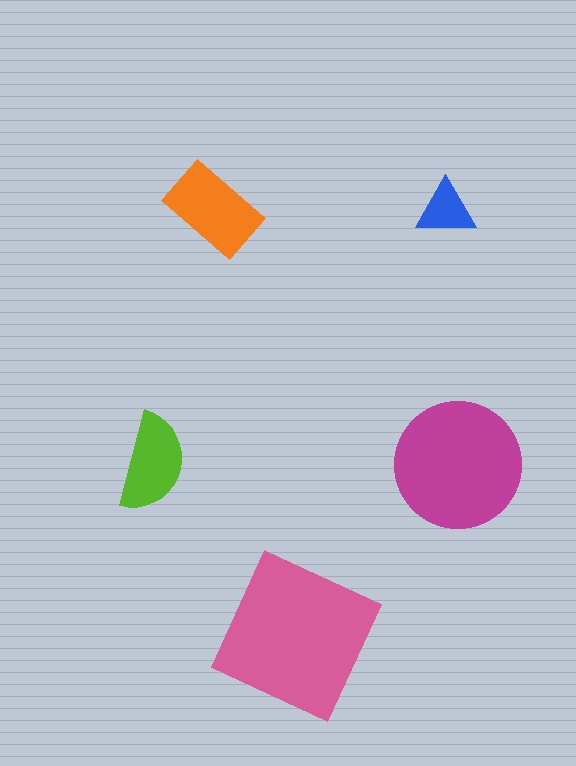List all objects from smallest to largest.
The blue triangle, the lime semicircle, the orange rectangle, the magenta circle, the pink square.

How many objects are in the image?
There are 5 objects in the image.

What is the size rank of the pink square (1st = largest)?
1st.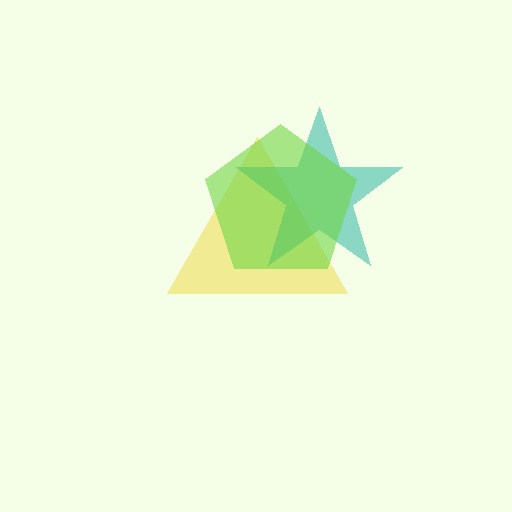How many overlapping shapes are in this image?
There are 3 overlapping shapes in the image.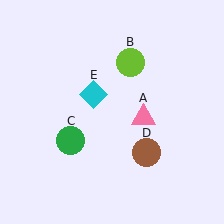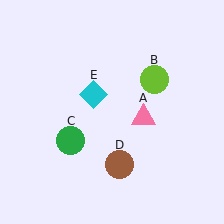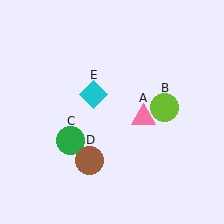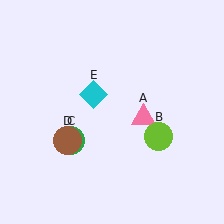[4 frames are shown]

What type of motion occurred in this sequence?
The lime circle (object B), brown circle (object D) rotated clockwise around the center of the scene.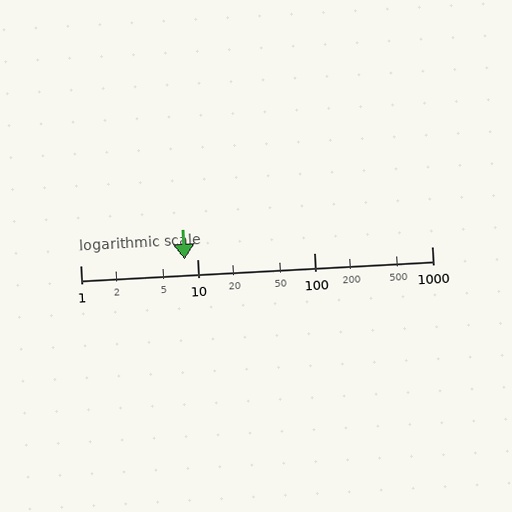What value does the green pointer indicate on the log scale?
The pointer indicates approximately 7.7.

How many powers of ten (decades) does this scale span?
The scale spans 3 decades, from 1 to 1000.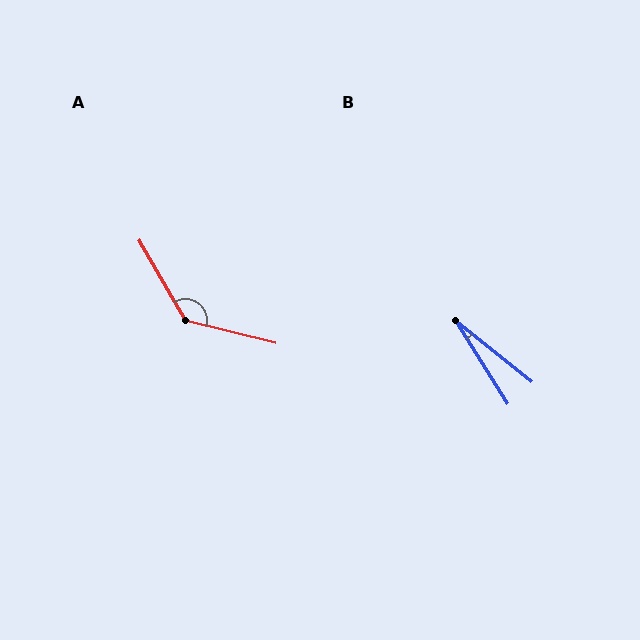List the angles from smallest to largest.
B (19°), A (134°).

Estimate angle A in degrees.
Approximately 134 degrees.